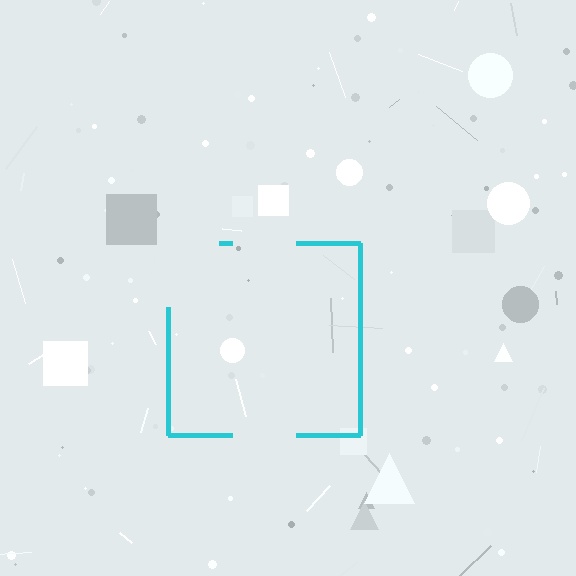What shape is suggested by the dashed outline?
The dashed outline suggests a square.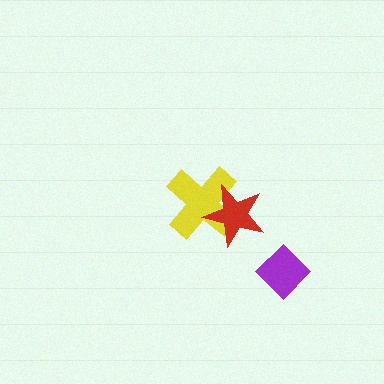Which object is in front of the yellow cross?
The red star is in front of the yellow cross.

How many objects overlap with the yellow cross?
1 object overlaps with the yellow cross.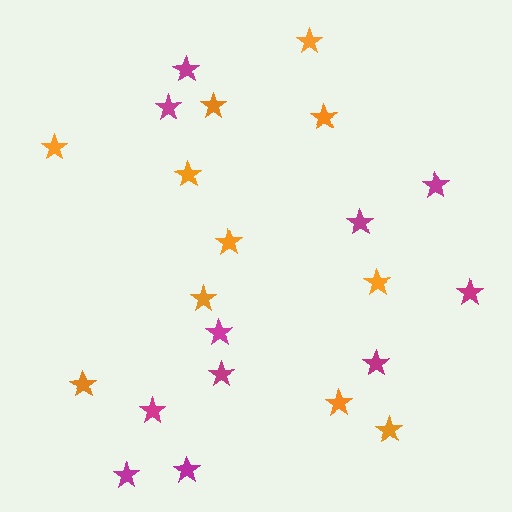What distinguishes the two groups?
There are 2 groups: one group of magenta stars (11) and one group of orange stars (11).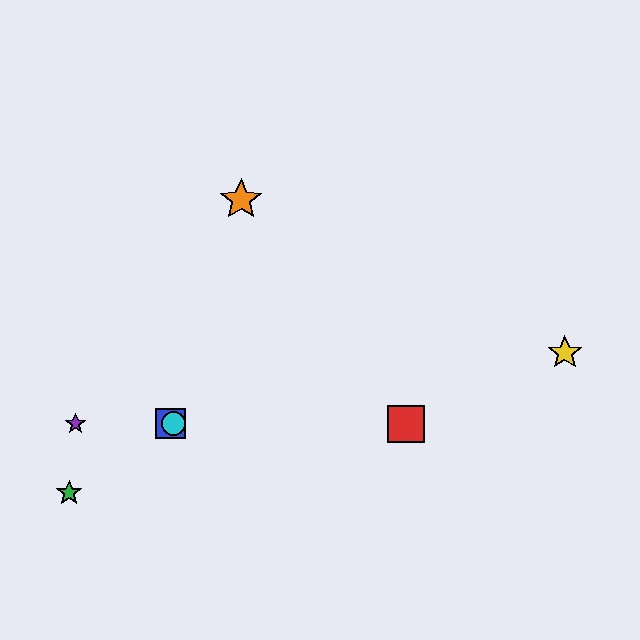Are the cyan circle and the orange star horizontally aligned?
No, the cyan circle is at y≈424 and the orange star is at y≈200.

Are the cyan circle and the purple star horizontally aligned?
Yes, both are at y≈424.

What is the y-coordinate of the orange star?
The orange star is at y≈200.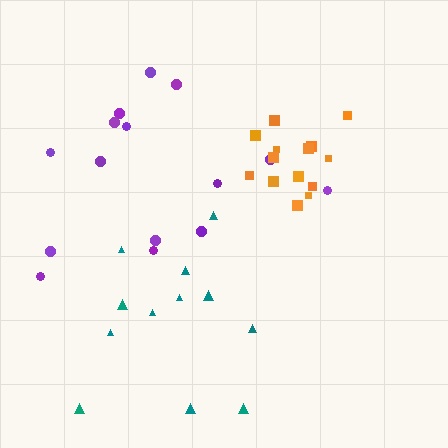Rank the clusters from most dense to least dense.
orange, purple, teal.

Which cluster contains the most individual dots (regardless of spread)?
Purple (15).